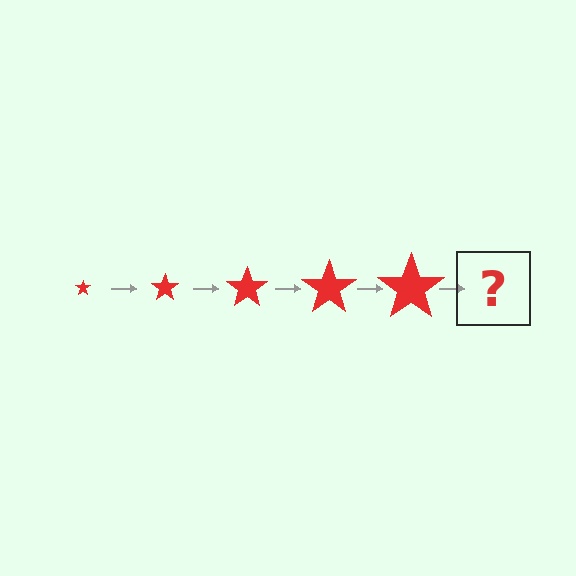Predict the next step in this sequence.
The next step is a red star, larger than the previous one.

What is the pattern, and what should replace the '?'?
The pattern is that the star gets progressively larger each step. The '?' should be a red star, larger than the previous one.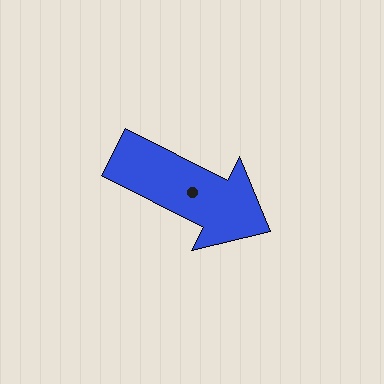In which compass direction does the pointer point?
Southeast.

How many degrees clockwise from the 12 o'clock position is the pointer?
Approximately 117 degrees.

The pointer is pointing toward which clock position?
Roughly 4 o'clock.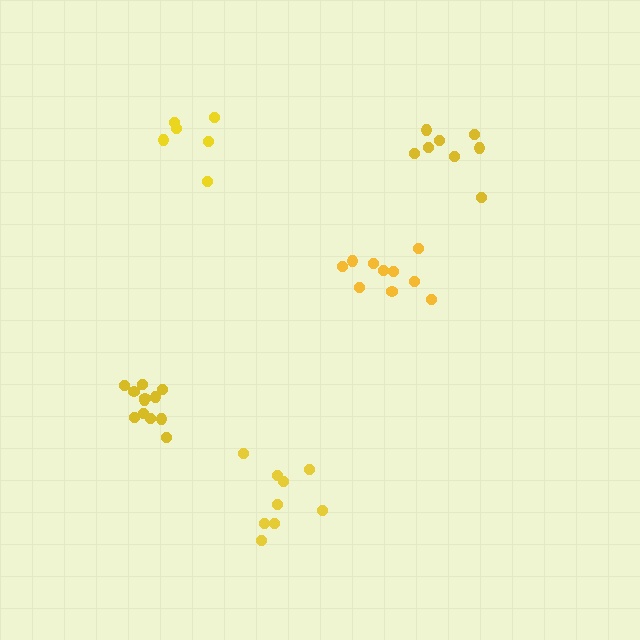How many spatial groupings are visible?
There are 5 spatial groupings.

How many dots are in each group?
Group 1: 6 dots, Group 2: 12 dots, Group 3: 9 dots, Group 4: 8 dots, Group 5: 10 dots (45 total).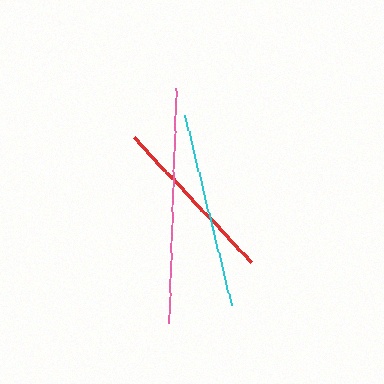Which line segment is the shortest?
The red line is the shortest at approximately 170 pixels.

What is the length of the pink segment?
The pink segment is approximately 235 pixels long.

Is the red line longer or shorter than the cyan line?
The cyan line is longer than the red line.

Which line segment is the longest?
The pink line is the longest at approximately 235 pixels.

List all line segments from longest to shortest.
From longest to shortest: pink, cyan, red.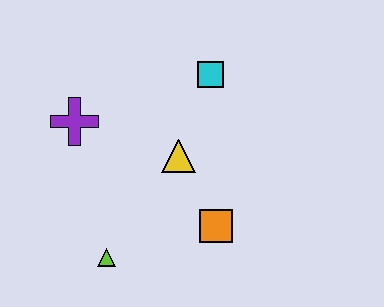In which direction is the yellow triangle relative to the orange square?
The yellow triangle is above the orange square.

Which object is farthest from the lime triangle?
The cyan square is farthest from the lime triangle.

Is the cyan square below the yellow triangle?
No